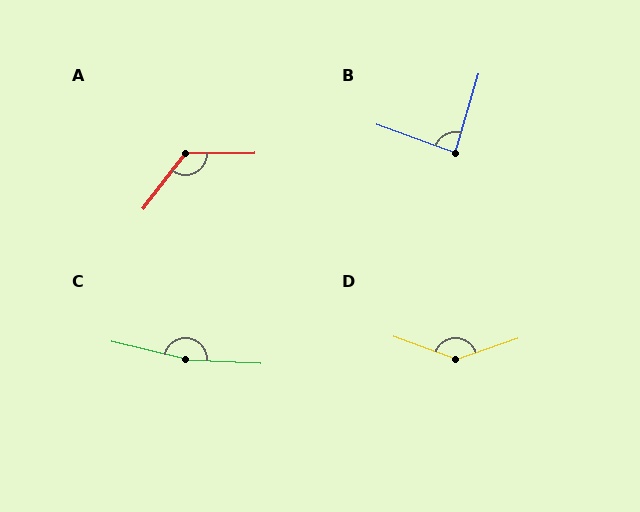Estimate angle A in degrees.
Approximately 128 degrees.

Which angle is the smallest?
B, at approximately 87 degrees.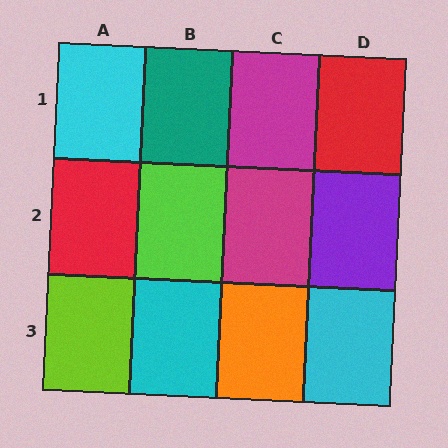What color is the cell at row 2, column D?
Purple.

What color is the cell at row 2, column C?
Magenta.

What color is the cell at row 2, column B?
Lime.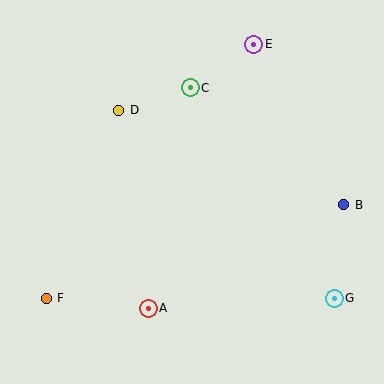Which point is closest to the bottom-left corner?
Point F is closest to the bottom-left corner.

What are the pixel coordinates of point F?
Point F is at (46, 298).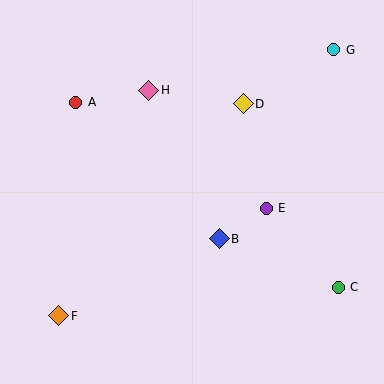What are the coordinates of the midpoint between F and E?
The midpoint between F and E is at (162, 262).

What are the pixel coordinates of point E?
Point E is at (266, 208).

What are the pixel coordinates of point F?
Point F is at (59, 316).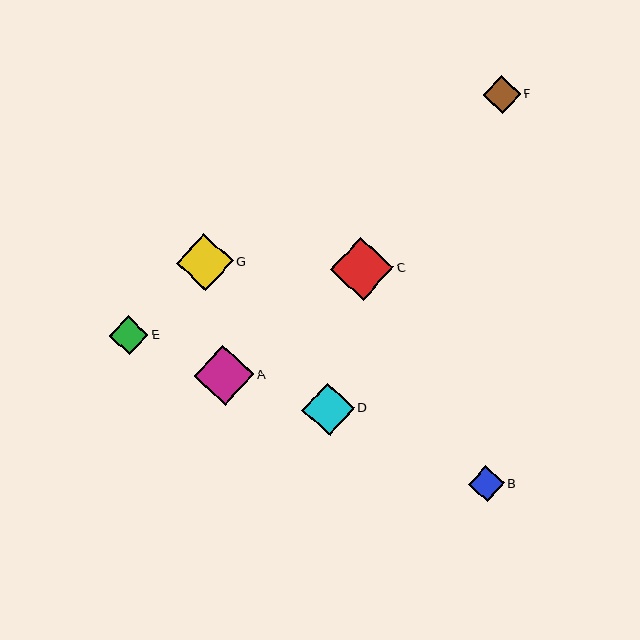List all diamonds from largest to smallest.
From largest to smallest: C, A, G, D, E, F, B.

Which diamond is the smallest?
Diamond B is the smallest with a size of approximately 36 pixels.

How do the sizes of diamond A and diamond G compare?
Diamond A and diamond G are approximately the same size.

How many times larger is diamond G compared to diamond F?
Diamond G is approximately 1.5 times the size of diamond F.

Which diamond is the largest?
Diamond C is the largest with a size of approximately 63 pixels.